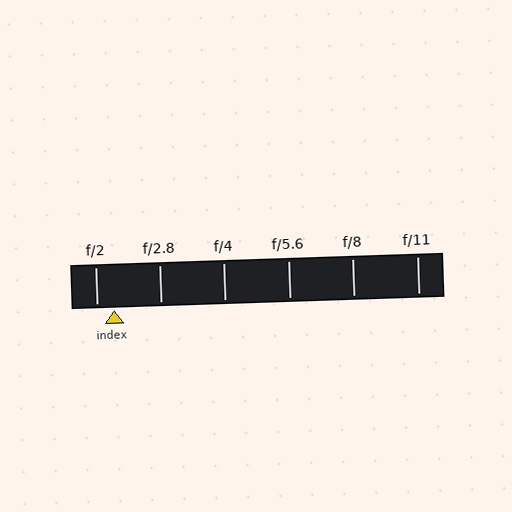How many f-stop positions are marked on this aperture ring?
There are 6 f-stop positions marked.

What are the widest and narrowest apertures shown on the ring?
The widest aperture shown is f/2 and the narrowest is f/11.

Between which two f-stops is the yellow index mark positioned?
The index mark is between f/2 and f/2.8.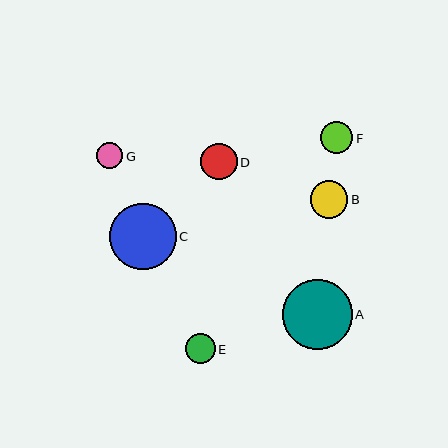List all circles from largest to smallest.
From largest to smallest: A, C, B, D, F, E, G.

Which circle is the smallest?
Circle G is the smallest with a size of approximately 26 pixels.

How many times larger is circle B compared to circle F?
Circle B is approximately 1.2 times the size of circle F.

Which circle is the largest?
Circle A is the largest with a size of approximately 70 pixels.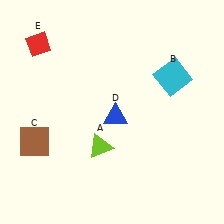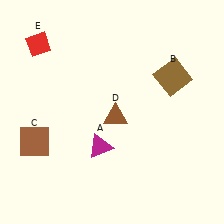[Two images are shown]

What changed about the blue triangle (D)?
In Image 1, D is blue. In Image 2, it changed to brown.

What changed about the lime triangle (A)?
In Image 1, A is lime. In Image 2, it changed to magenta.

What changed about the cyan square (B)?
In Image 1, B is cyan. In Image 2, it changed to brown.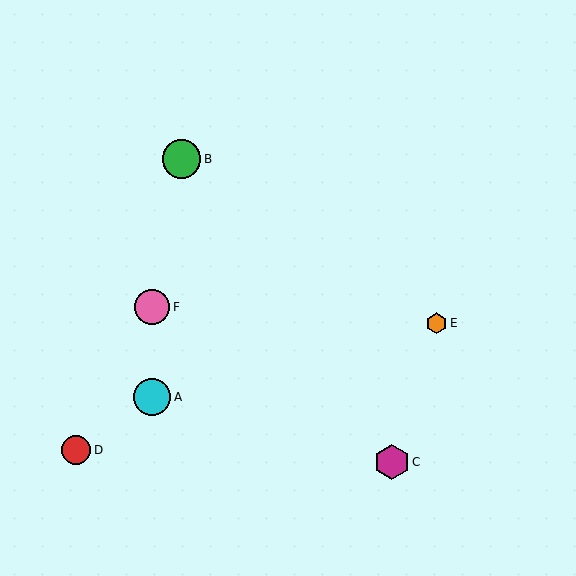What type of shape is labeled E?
Shape E is an orange hexagon.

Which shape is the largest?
The green circle (labeled B) is the largest.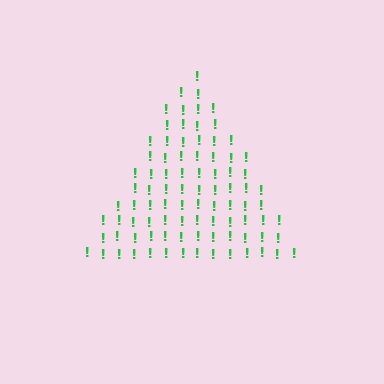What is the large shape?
The large shape is a triangle.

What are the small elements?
The small elements are exclamation marks.